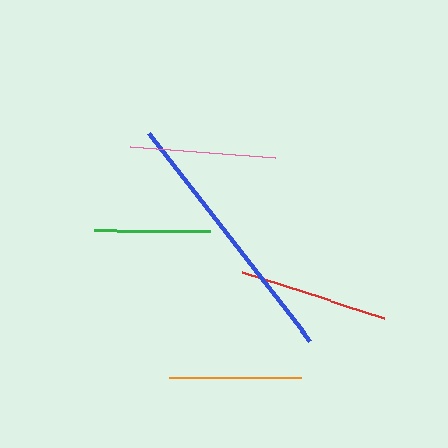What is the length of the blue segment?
The blue segment is approximately 264 pixels long.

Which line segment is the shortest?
The green line is the shortest at approximately 116 pixels.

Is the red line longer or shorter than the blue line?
The blue line is longer than the red line.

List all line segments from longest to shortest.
From longest to shortest: blue, red, pink, orange, green.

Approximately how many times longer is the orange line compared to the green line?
The orange line is approximately 1.1 times the length of the green line.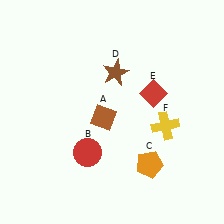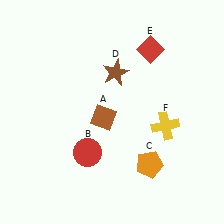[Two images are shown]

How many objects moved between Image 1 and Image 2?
1 object moved between the two images.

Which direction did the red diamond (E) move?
The red diamond (E) moved up.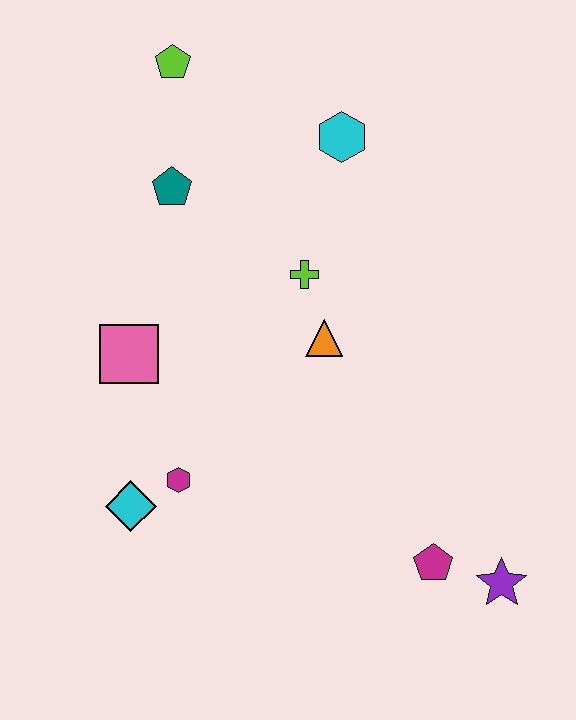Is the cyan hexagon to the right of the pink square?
Yes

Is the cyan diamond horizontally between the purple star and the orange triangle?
No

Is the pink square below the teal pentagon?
Yes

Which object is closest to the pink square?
The magenta hexagon is closest to the pink square.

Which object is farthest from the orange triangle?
The lime pentagon is farthest from the orange triangle.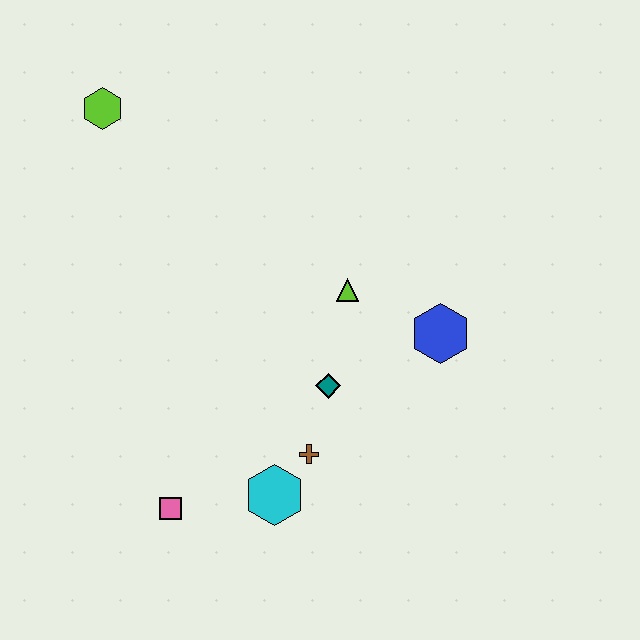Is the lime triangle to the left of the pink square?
No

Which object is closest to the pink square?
The cyan hexagon is closest to the pink square.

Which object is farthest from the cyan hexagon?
The lime hexagon is farthest from the cyan hexagon.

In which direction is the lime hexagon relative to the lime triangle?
The lime hexagon is to the left of the lime triangle.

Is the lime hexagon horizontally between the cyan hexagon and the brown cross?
No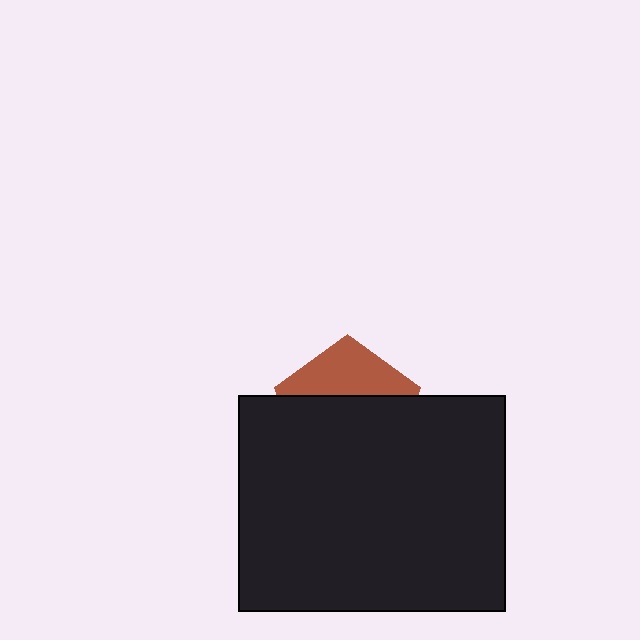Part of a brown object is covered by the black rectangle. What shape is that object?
It is a pentagon.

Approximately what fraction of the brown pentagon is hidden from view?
Roughly 64% of the brown pentagon is hidden behind the black rectangle.